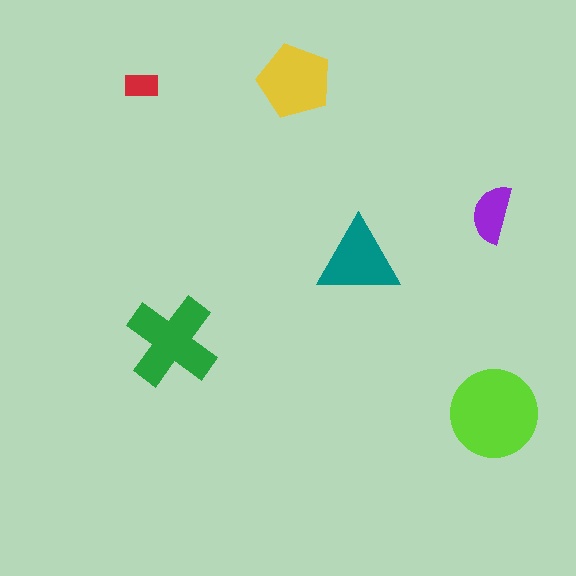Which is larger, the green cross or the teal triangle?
The green cross.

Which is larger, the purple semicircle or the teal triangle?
The teal triangle.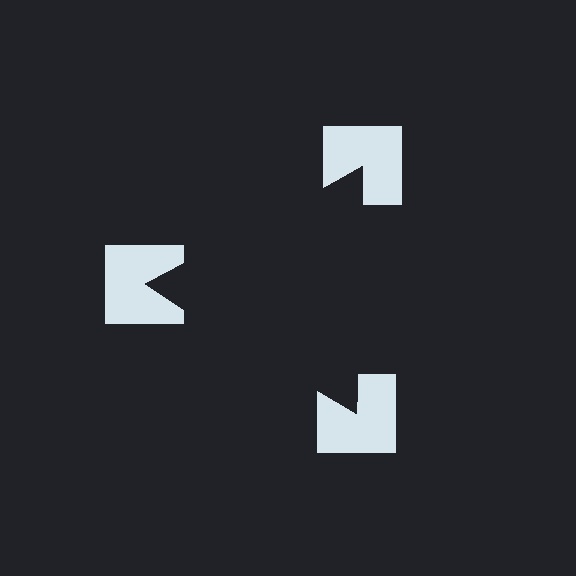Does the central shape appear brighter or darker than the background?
It typically appears slightly darker than the background, even though no actual brightness change is drawn.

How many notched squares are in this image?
There are 3 — one at each vertex of the illusory triangle.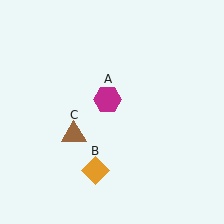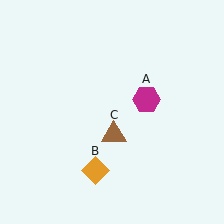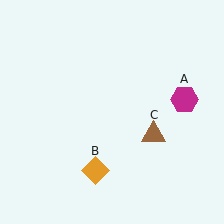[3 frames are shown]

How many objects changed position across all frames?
2 objects changed position: magenta hexagon (object A), brown triangle (object C).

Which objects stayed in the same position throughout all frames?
Orange diamond (object B) remained stationary.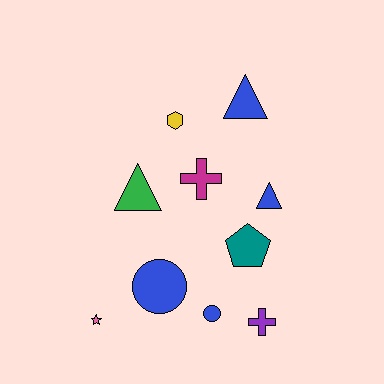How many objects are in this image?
There are 10 objects.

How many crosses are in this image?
There are 2 crosses.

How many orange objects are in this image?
There are no orange objects.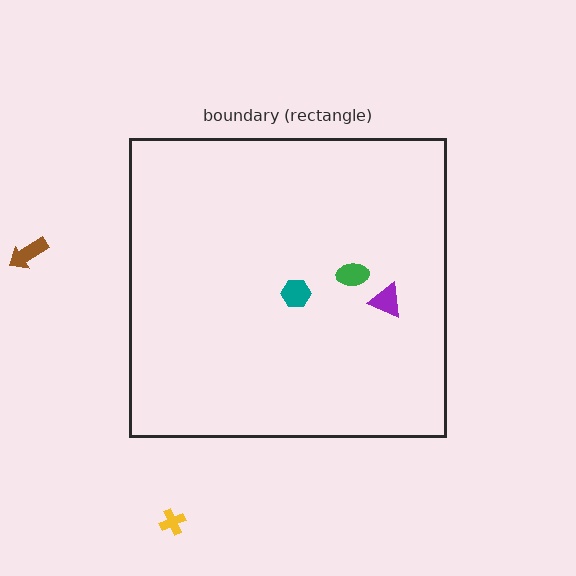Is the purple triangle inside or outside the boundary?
Inside.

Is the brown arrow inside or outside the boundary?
Outside.